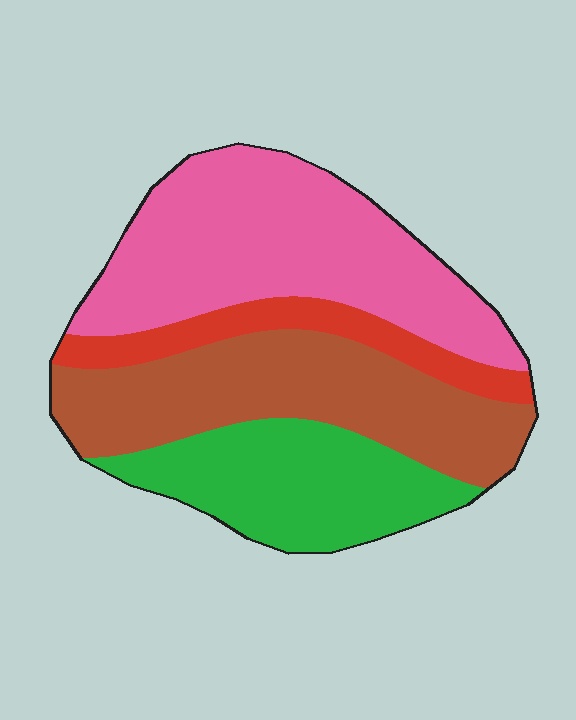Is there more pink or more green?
Pink.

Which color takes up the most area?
Pink, at roughly 35%.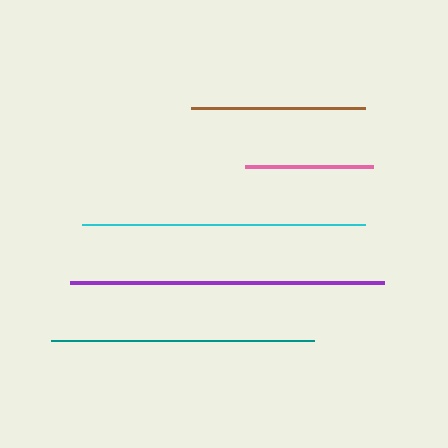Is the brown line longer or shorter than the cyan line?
The cyan line is longer than the brown line.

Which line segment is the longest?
The purple line is the longest at approximately 314 pixels.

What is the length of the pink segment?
The pink segment is approximately 128 pixels long.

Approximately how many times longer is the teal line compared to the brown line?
The teal line is approximately 1.5 times the length of the brown line.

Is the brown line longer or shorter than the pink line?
The brown line is longer than the pink line.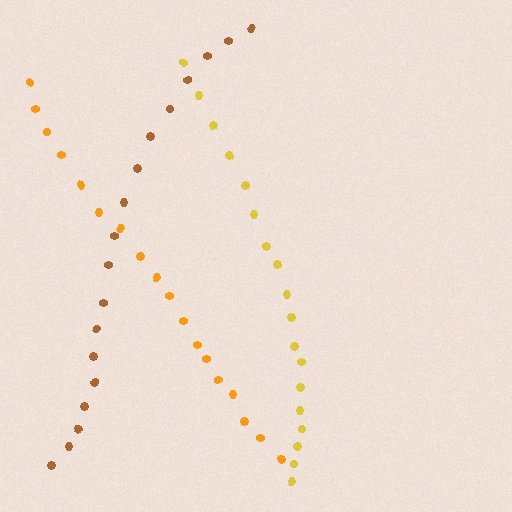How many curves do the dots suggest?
There are 3 distinct paths.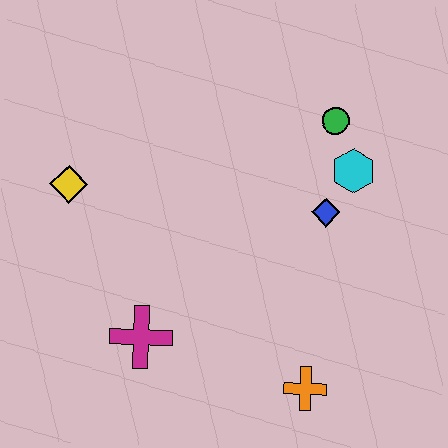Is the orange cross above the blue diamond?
No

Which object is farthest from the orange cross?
The yellow diamond is farthest from the orange cross.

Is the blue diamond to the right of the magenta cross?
Yes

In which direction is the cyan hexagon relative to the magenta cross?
The cyan hexagon is to the right of the magenta cross.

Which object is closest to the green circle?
The cyan hexagon is closest to the green circle.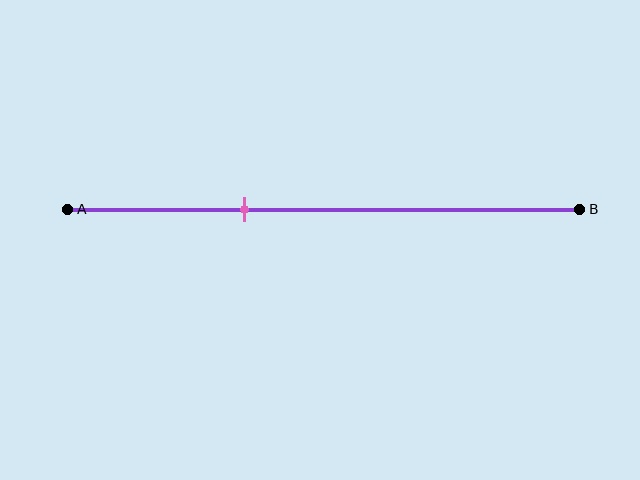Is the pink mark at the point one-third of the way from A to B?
Yes, the mark is approximately at the one-third point.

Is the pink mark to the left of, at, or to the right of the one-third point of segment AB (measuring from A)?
The pink mark is approximately at the one-third point of segment AB.